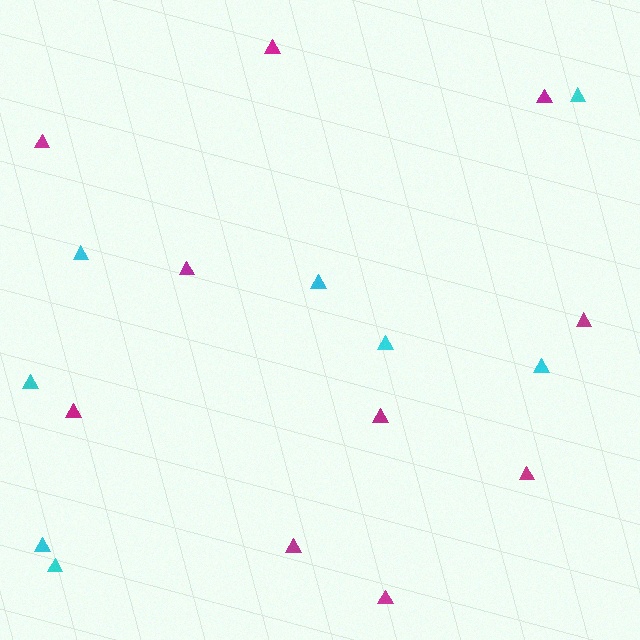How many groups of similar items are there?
There are 2 groups: one group of magenta triangles (10) and one group of cyan triangles (8).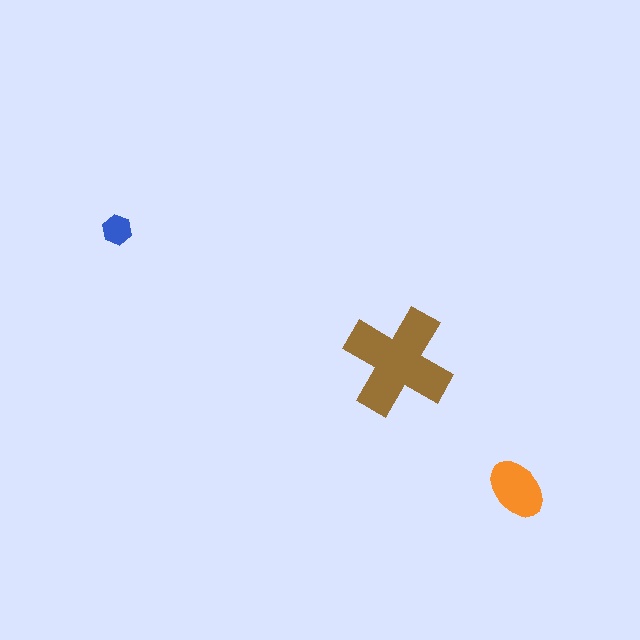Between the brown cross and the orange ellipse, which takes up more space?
The brown cross.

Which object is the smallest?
The blue hexagon.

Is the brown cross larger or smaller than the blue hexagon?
Larger.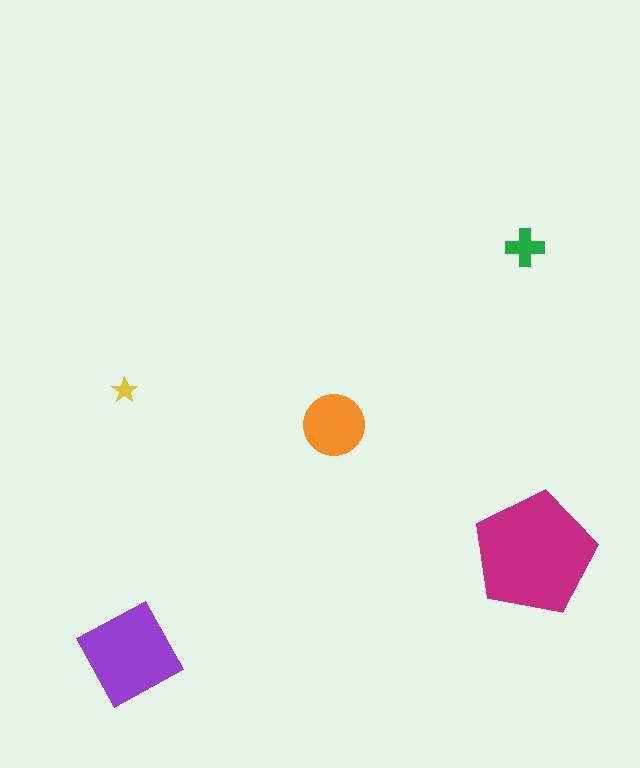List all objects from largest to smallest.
The magenta pentagon, the purple diamond, the orange circle, the green cross, the yellow star.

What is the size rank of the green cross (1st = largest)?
4th.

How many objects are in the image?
There are 5 objects in the image.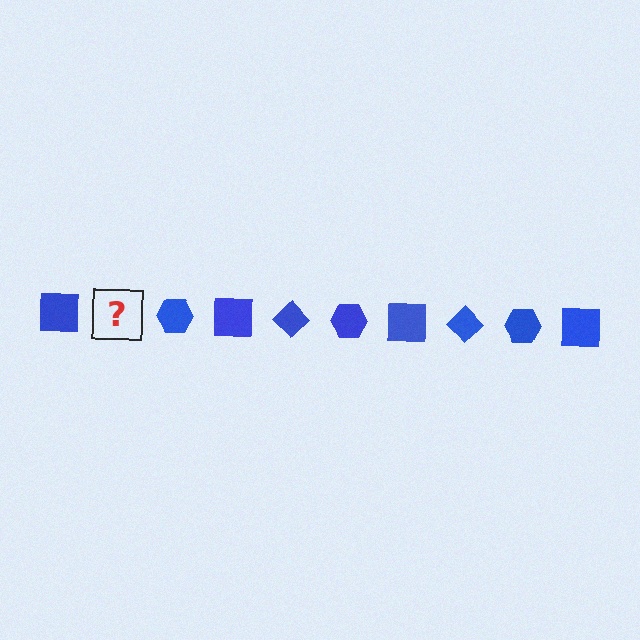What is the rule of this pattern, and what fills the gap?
The rule is that the pattern cycles through square, diamond, hexagon shapes in blue. The gap should be filled with a blue diamond.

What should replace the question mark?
The question mark should be replaced with a blue diamond.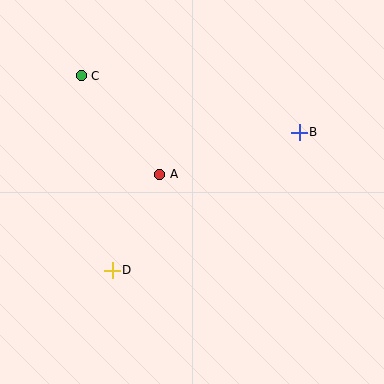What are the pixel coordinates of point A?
Point A is at (160, 174).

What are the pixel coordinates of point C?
Point C is at (81, 76).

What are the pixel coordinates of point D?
Point D is at (112, 270).